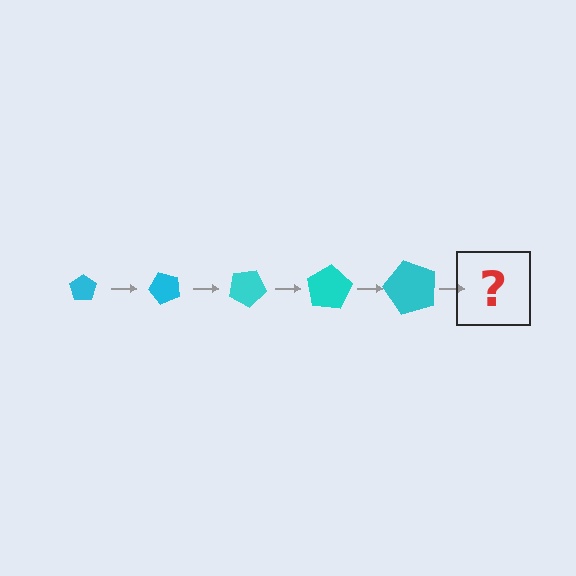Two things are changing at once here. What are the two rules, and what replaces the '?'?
The two rules are that the pentagon grows larger each step and it rotates 50 degrees each step. The '?' should be a pentagon, larger than the previous one and rotated 250 degrees from the start.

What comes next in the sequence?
The next element should be a pentagon, larger than the previous one and rotated 250 degrees from the start.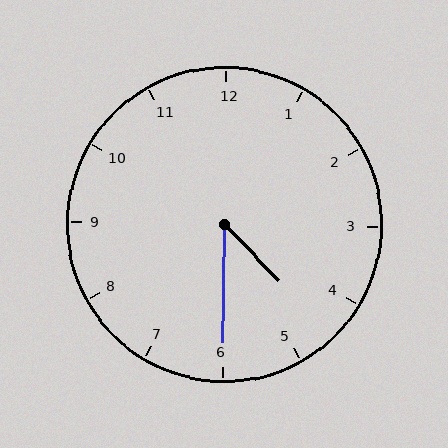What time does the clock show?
4:30.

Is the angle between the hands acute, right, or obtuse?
It is acute.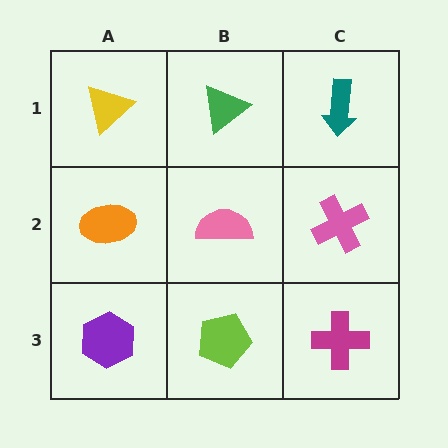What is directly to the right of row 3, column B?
A magenta cross.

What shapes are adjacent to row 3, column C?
A pink cross (row 2, column C), a lime pentagon (row 3, column B).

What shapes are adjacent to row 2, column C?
A teal arrow (row 1, column C), a magenta cross (row 3, column C), a pink semicircle (row 2, column B).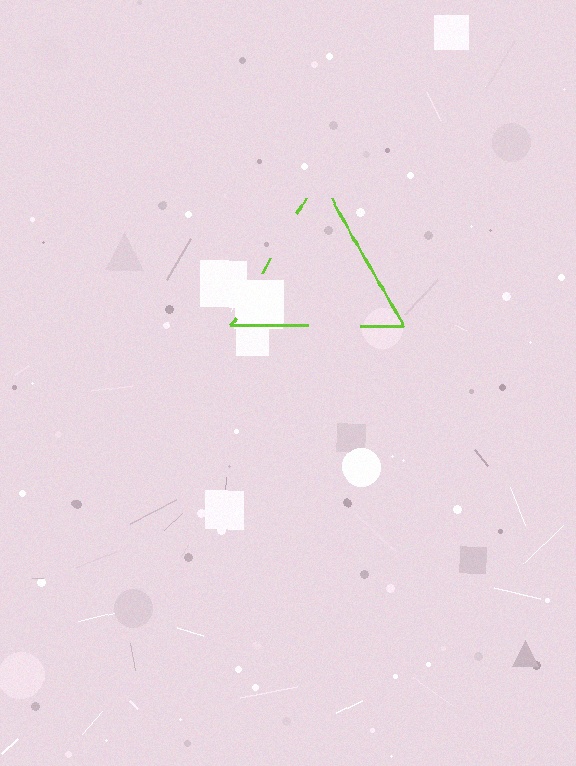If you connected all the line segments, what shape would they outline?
They would outline a triangle.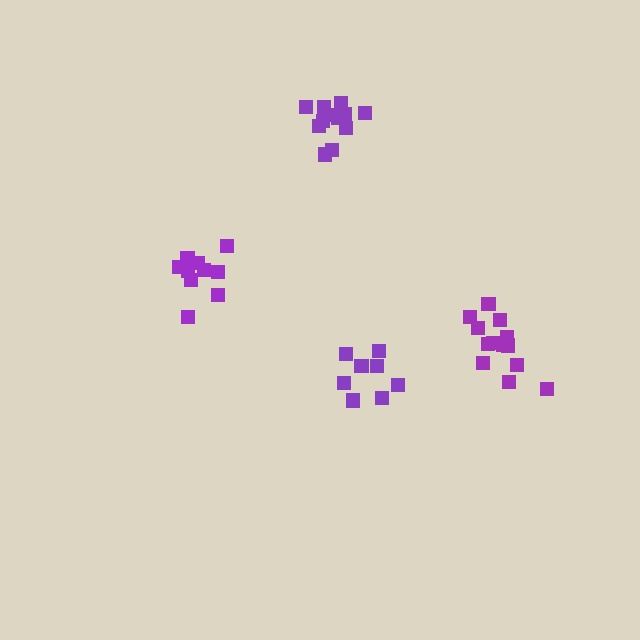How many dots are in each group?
Group 1: 8 dots, Group 2: 13 dots, Group 3: 13 dots, Group 4: 11 dots (45 total).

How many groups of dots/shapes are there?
There are 4 groups.